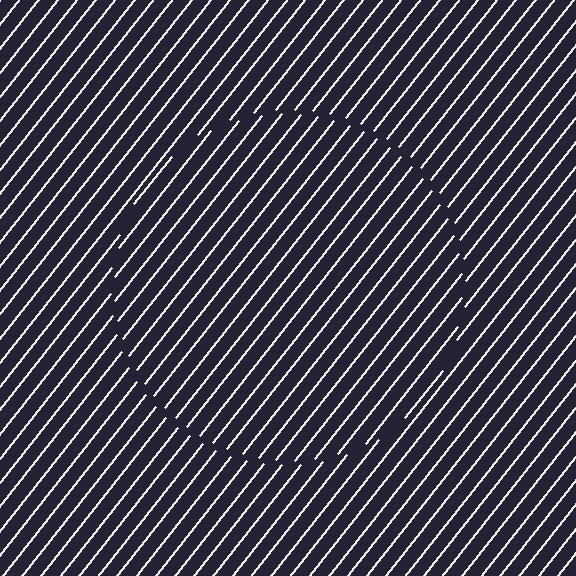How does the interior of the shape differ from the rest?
The interior of the shape contains the same grating, shifted by half a period — the contour is defined by the phase discontinuity where line-ends from the inner and outer gratings abut.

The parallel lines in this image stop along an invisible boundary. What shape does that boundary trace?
An illusory circle. The interior of the shape contains the same grating, shifted by half a period — the contour is defined by the phase discontinuity where line-ends from the inner and outer gratings abut.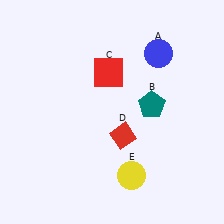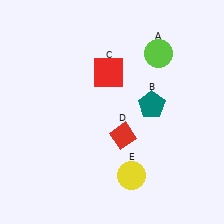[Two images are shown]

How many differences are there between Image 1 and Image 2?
There is 1 difference between the two images.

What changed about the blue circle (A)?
In Image 1, A is blue. In Image 2, it changed to lime.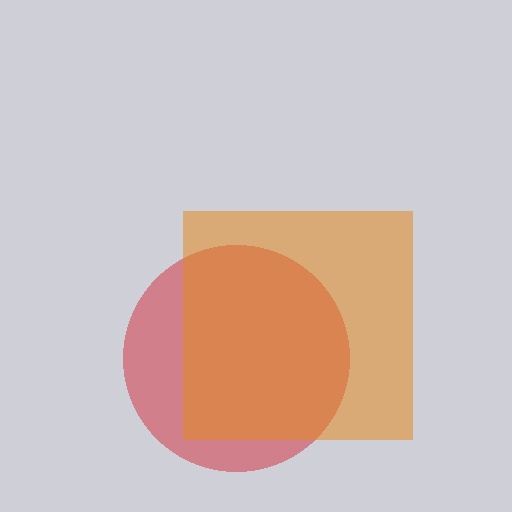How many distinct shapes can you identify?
There are 2 distinct shapes: a red circle, an orange square.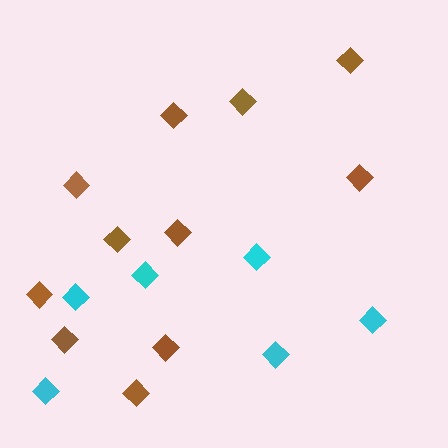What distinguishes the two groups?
There are 2 groups: one group of cyan diamonds (6) and one group of brown diamonds (11).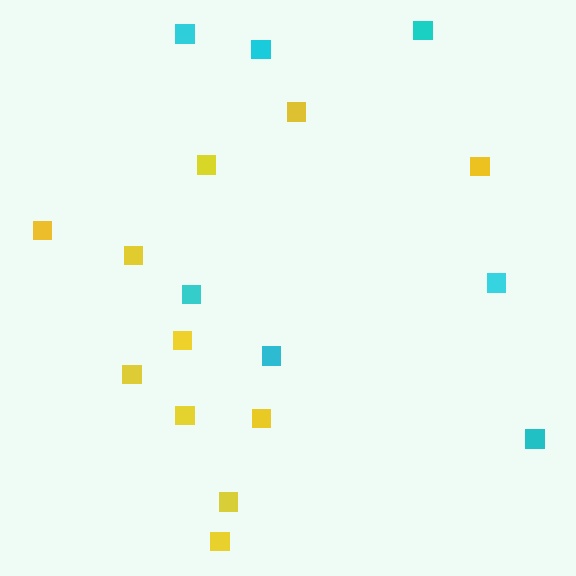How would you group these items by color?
There are 2 groups: one group of cyan squares (7) and one group of yellow squares (11).